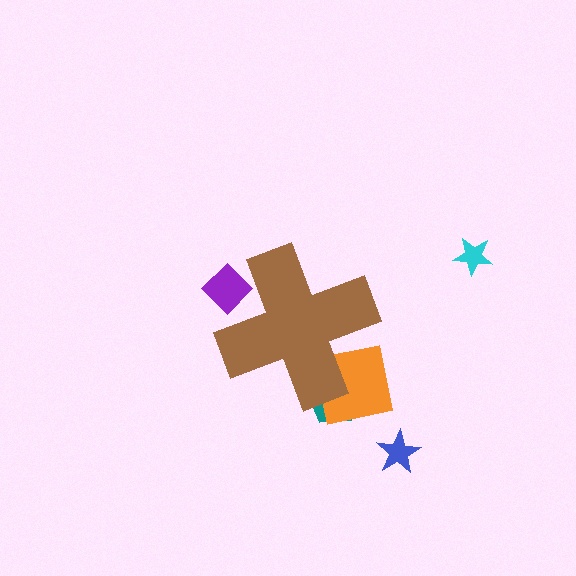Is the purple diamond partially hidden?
Yes, the purple diamond is partially hidden behind the brown cross.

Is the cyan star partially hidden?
No, the cyan star is fully visible.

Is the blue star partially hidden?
No, the blue star is fully visible.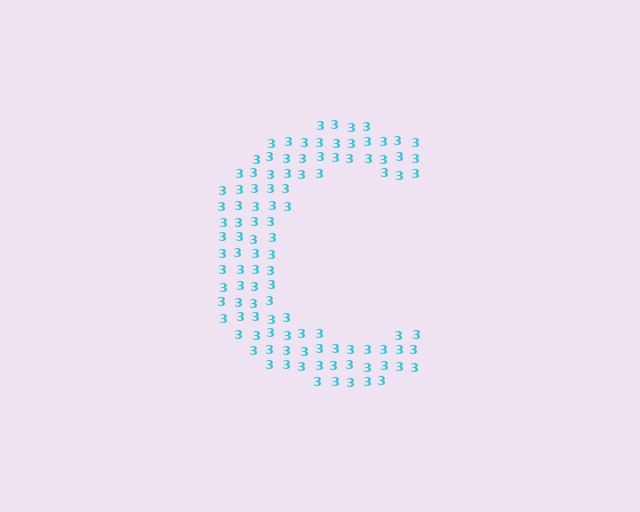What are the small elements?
The small elements are digit 3's.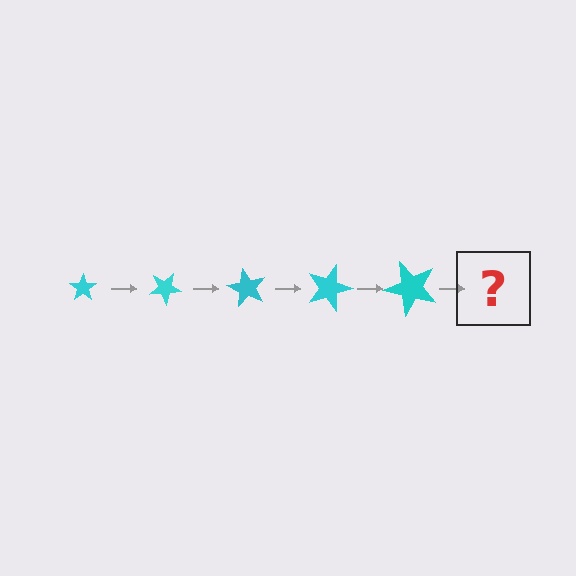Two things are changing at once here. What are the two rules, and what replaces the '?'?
The two rules are that the star grows larger each step and it rotates 30 degrees each step. The '?' should be a star, larger than the previous one and rotated 150 degrees from the start.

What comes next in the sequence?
The next element should be a star, larger than the previous one and rotated 150 degrees from the start.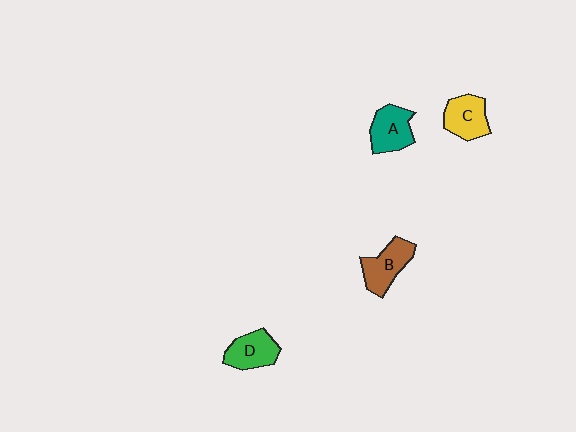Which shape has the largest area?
Shape B (brown).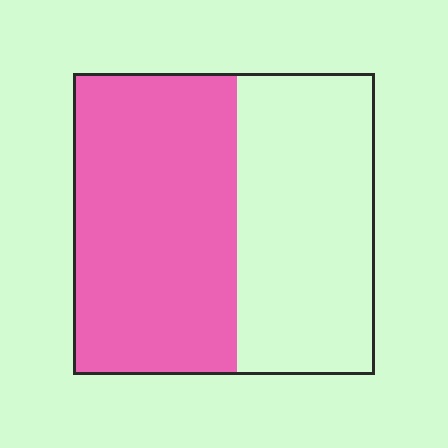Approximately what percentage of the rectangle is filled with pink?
Approximately 55%.